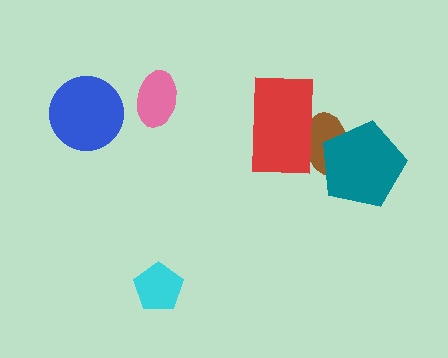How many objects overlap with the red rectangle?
1 object overlaps with the red rectangle.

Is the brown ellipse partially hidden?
Yes, it is partially covered by another shape.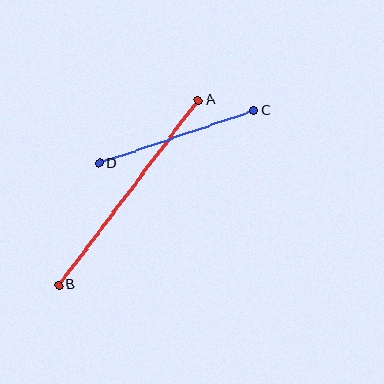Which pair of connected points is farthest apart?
Points A and B are farthest apart.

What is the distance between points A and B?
The distance is approximately 232 pixels.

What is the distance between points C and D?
The distance is approximately 163 pixels.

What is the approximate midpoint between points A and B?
The midpoint is at approximately (129, 192) pixels.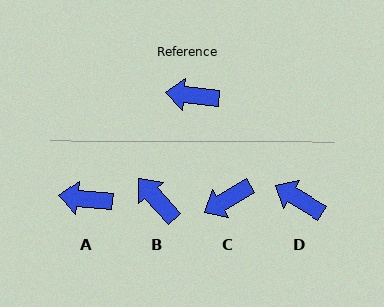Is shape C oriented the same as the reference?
No, it is off by about 37 degrees.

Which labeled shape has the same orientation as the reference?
A.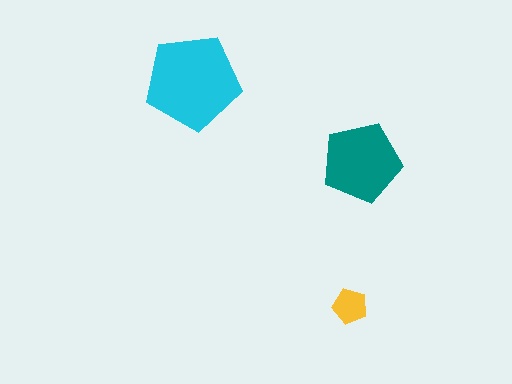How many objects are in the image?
There are 3 objects in the image.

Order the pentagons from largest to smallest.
the cyan one, the teal one, the yellow one.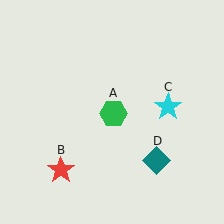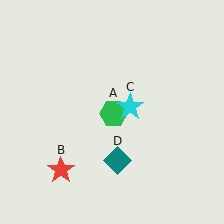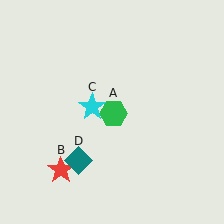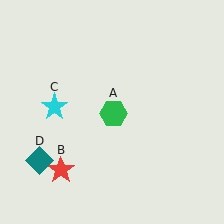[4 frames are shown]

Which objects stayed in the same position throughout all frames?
Green hexagon (object A) and red star (object B) remained stationary.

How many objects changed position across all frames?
2 objects changed position: cyan star (object C), teal diamond (object D).